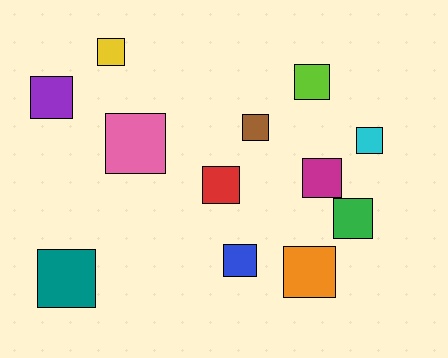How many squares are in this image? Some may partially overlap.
There are 12 squares.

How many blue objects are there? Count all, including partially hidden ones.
There is 1 blue object.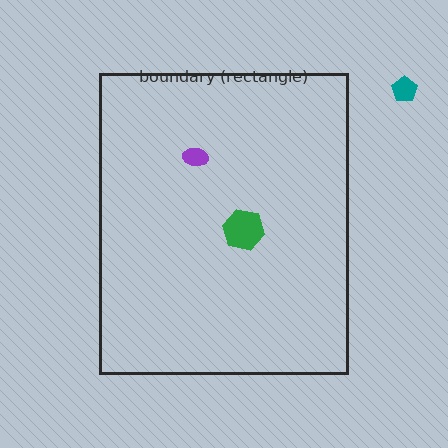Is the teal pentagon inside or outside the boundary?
Outside.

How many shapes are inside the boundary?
2 inside, 1 outside.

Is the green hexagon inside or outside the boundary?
Inside.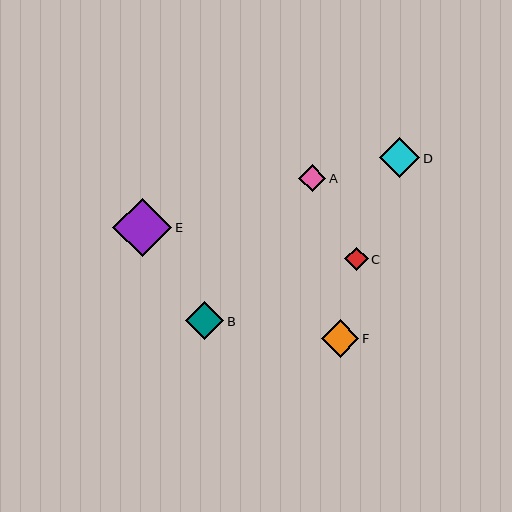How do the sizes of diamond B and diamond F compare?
Diamond B and diamond F are approximately the same size.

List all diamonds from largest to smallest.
From largest to smallest: E, D, B, F, A, C.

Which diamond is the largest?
Diamond E is the largest with a size of approximately 59 pixels.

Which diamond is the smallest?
Diamond C is the smallest with a size of approximately 24 pixels.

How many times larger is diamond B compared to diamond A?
Diamond B is approximately 1.4 times the size of diamond A.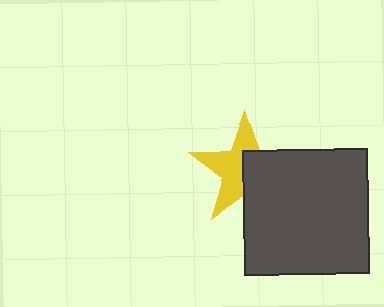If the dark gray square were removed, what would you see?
You would see the complete yellow star.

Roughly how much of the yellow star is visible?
About half of it is visible (roughly 53%).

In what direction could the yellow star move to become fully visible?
The yellow star could move toward the upper-left. That would shift it out from behind the dark gray square entirely.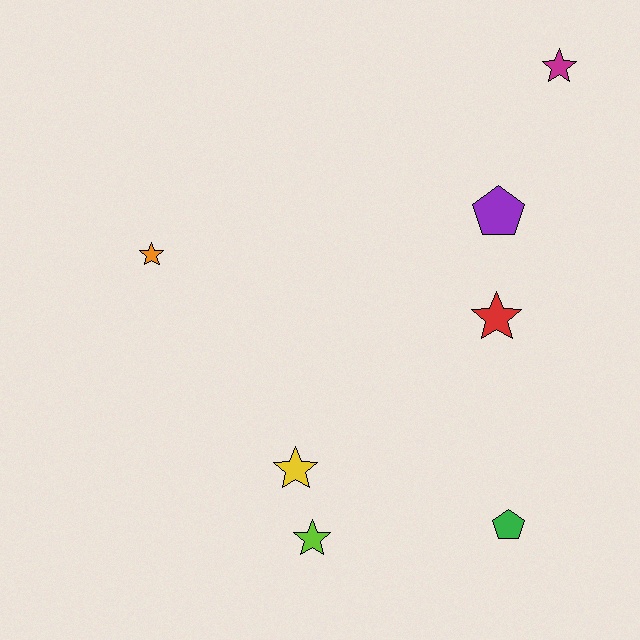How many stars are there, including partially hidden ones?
There are 5 stars.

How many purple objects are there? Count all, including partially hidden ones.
There is 1 purple object.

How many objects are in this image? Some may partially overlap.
There are 7 objects.